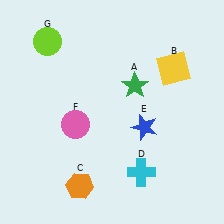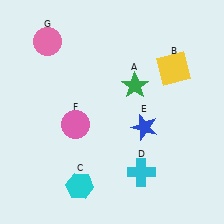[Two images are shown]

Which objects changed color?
C changed from orange to cyan. G changed from lime to pink.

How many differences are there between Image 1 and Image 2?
There are 2 differences between the two images.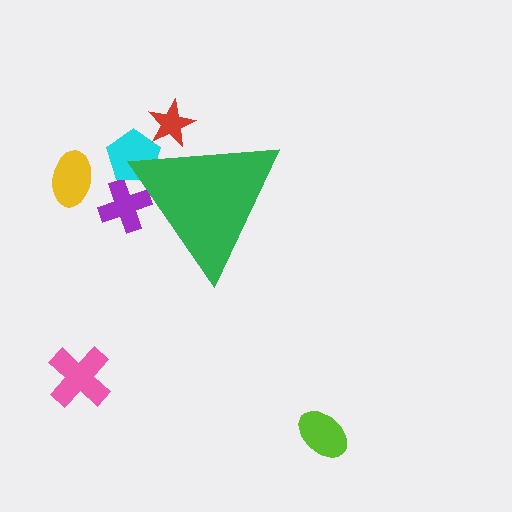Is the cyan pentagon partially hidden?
Yes, the cyan pentagon is partially hidden behind the green triangle.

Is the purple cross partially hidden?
Yes, the purple cross is partially hidden behind the green triangle.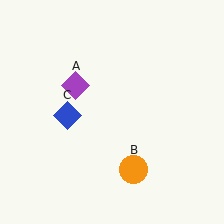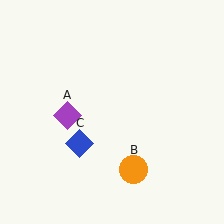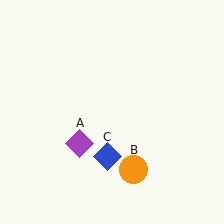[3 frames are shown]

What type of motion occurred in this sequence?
The purple diamond (object A), blue diamond (object C) rotated counterclockwise around the center of the scene.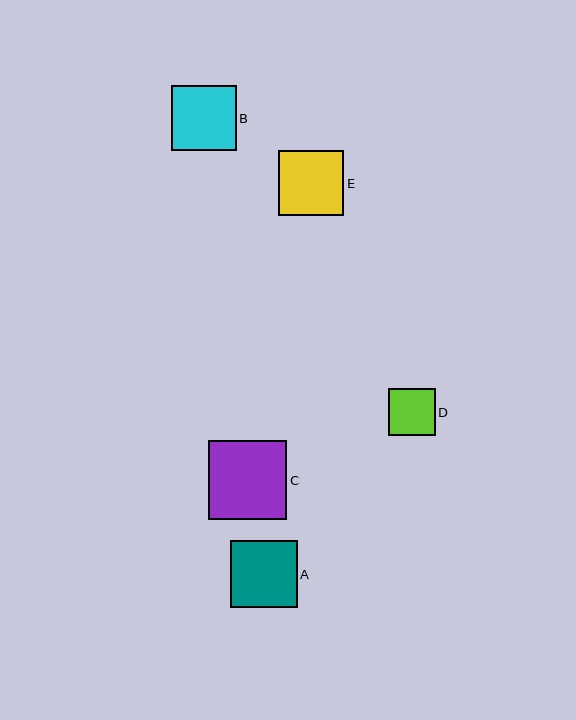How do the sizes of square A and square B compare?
Square A and square B are approximately the same size.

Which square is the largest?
Square C is the largest with a size of approximately 79 pixels.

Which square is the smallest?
Square D is the smallest with a size of approximately 47 pixels.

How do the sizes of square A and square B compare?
Square A and square B are approximately the same size.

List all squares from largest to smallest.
From largest to smallest: C, A, E, B, D.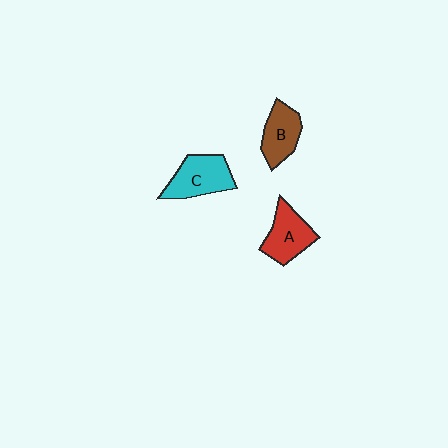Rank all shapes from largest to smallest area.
From largest to smallest: C (cyan), A (red), B (brown).